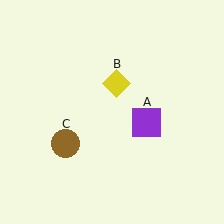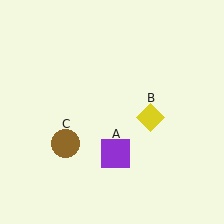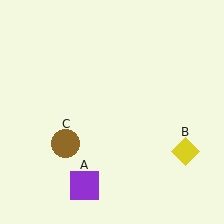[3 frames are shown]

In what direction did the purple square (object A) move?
The purple square (object A) moved down and to the left.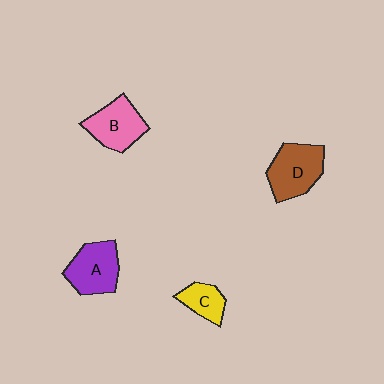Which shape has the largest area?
Shape D (brown).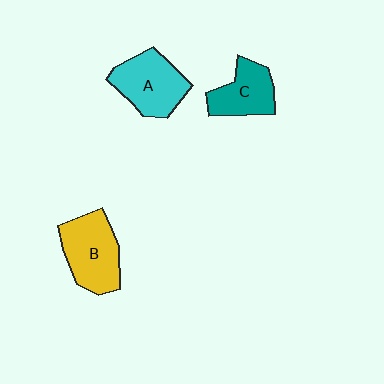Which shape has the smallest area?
Shape C (teal).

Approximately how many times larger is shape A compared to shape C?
Approximately 1.3 times.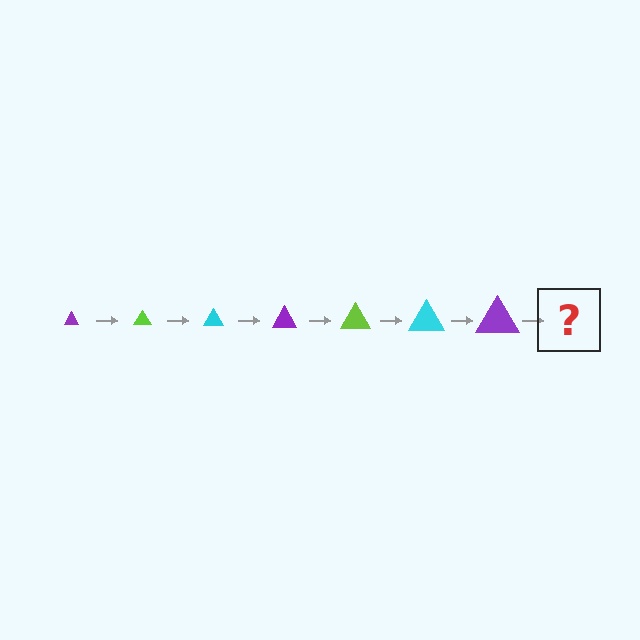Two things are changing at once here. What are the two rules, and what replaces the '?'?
The two rules are that the triangle grows larger each step and the color cycles through purple, lime, and cyan. The '?' should be a lime triangle, larger than the previous one.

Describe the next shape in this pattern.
It should be a lime triangle, larger than the previous one.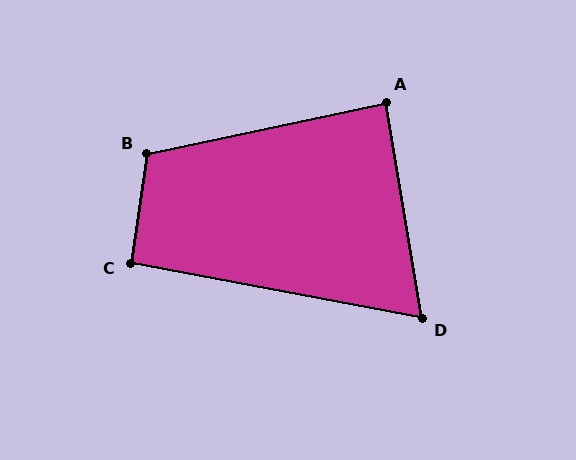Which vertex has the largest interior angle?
B, at approximately 110 degrees.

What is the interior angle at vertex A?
Approximately 87 degrees (approximately right).